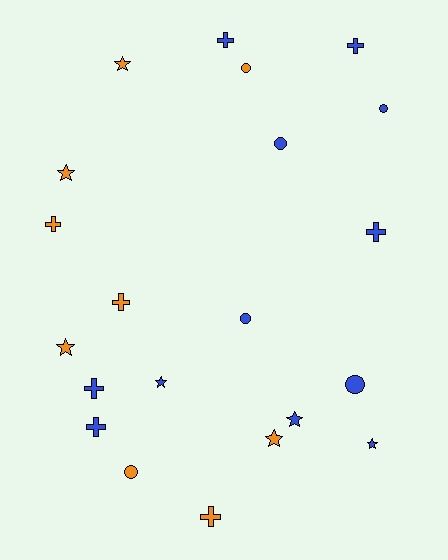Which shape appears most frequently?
Cross, with 8 objects.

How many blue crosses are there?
There are 5 blue crosses.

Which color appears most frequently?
Blue, with 12 objects.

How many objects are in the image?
There are 21 objects.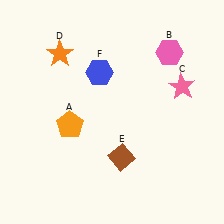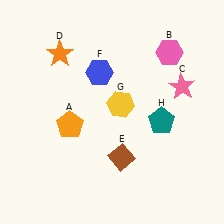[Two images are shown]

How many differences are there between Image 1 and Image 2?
There are 2 differences between the two images.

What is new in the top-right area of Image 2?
A yellow hexagon (G) was added in the top-right area of Image 2.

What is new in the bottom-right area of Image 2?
A teal pentagon (H) was added in the bottom-right area of Image 2.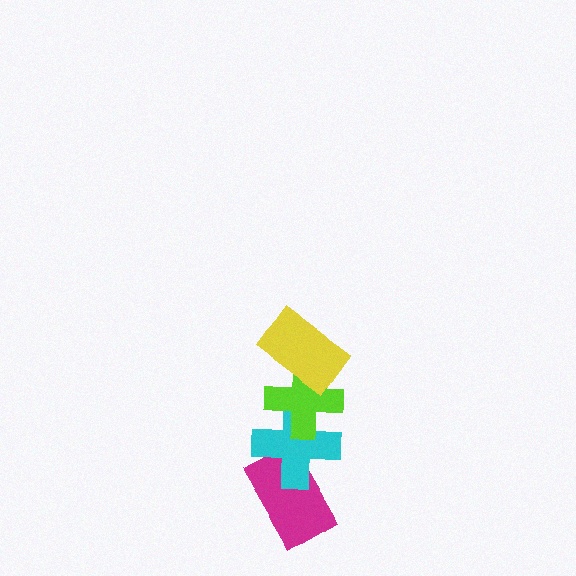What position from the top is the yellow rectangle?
The yellow rectangle is 1st from the top.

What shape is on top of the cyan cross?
The lime cross is on top of the cyan cross.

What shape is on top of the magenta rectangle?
The cyan cross is on top of the magenta rectangle.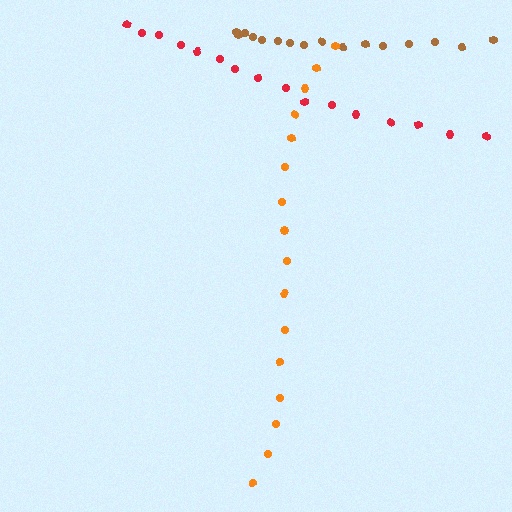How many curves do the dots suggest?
There are 3 distinct paths.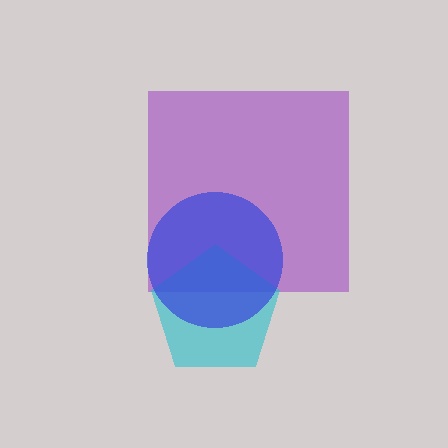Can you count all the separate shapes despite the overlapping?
Yes, there are 3 separate shapes.